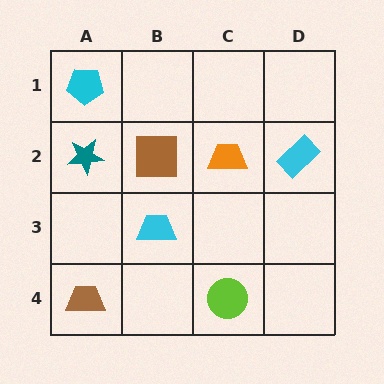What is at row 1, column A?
A cyan pentagon.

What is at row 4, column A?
A brown trapezoid.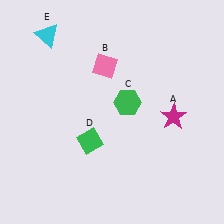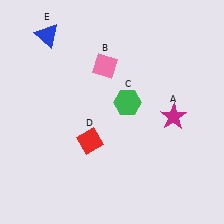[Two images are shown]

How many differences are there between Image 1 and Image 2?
There are 2 differences between the two images.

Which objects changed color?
D changed from green to red. E changed from cyan to blue.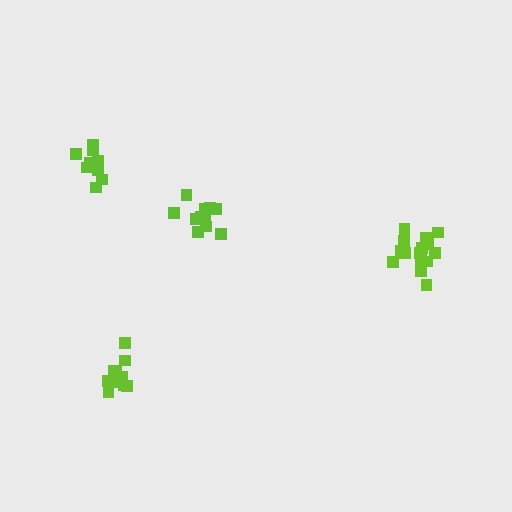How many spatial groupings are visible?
There are 4 spatial groupings.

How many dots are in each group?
Group 1: 12 dots, Group 2: 11 dots, Group 3: 15 dots, Group 4: 11 dots (49 total).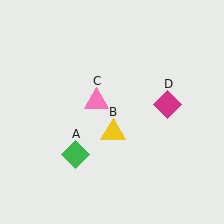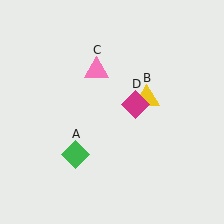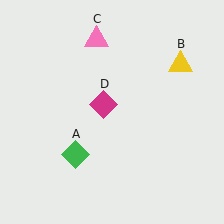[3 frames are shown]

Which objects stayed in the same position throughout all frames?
Green diamond (object A) remained stationary.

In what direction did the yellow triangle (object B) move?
The yellow triangle (object B) moved up and to the right.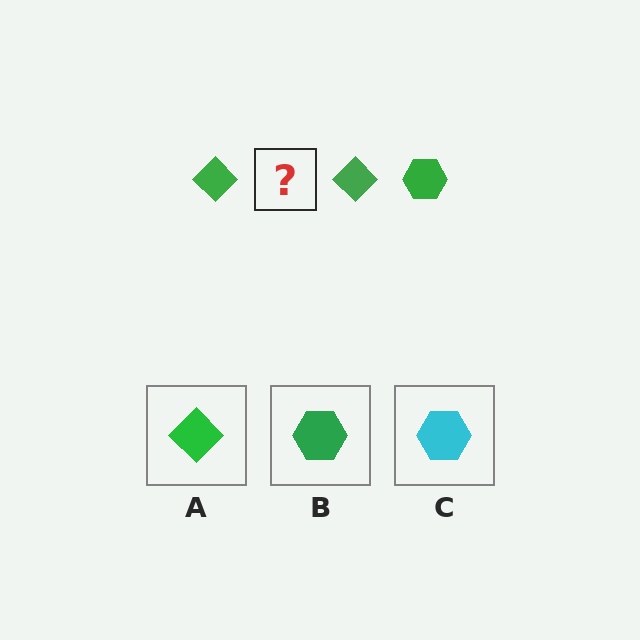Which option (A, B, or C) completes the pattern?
B.